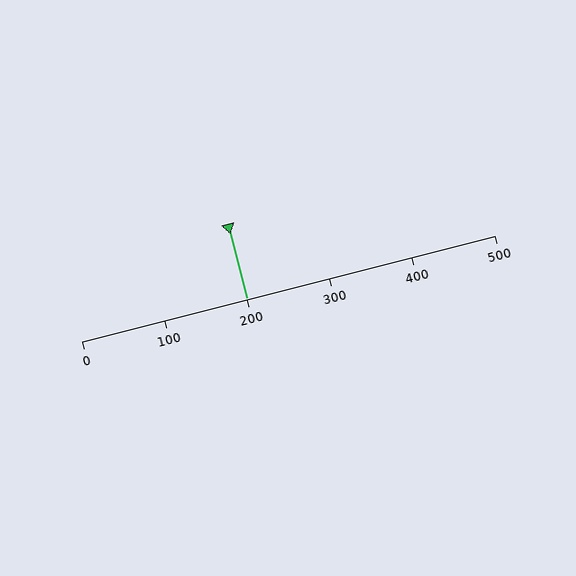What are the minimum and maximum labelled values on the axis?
The axis runs from 0 to 500.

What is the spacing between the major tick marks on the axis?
The major ticks are spaced 100 apart.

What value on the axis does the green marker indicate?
The marker indicates approximately 200.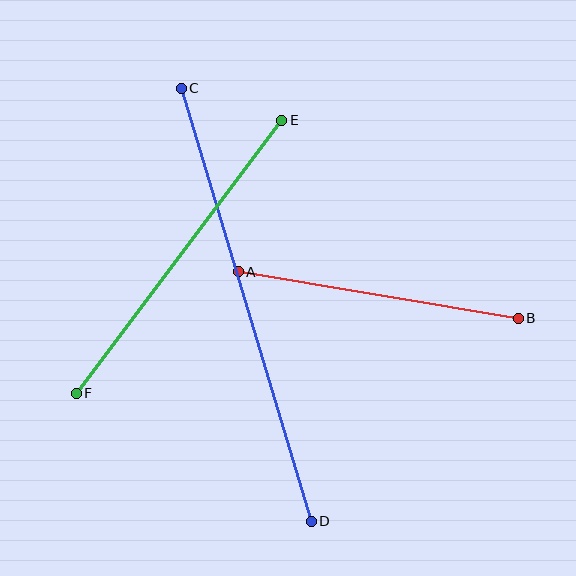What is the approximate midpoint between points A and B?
The midpoint is at approximately (378, 295) pixels.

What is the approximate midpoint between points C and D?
The midpoint is at approximately (246, 305) pixels.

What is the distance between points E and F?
The distance is approximately 342 pixels.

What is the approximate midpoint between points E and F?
The midpoint is at approximately (179, 257) pixels.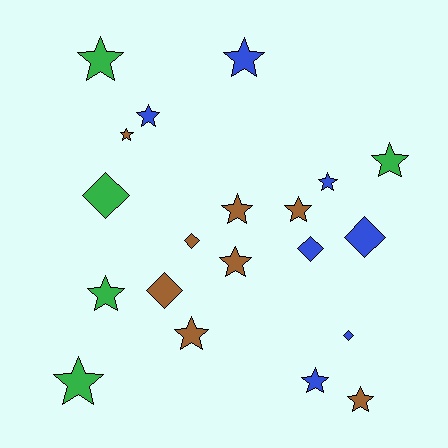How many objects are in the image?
There are 20 objects.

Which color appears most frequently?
Brown, with 8 objects.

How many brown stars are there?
There are 6 brown stars.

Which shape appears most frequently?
Star, with 14 objects.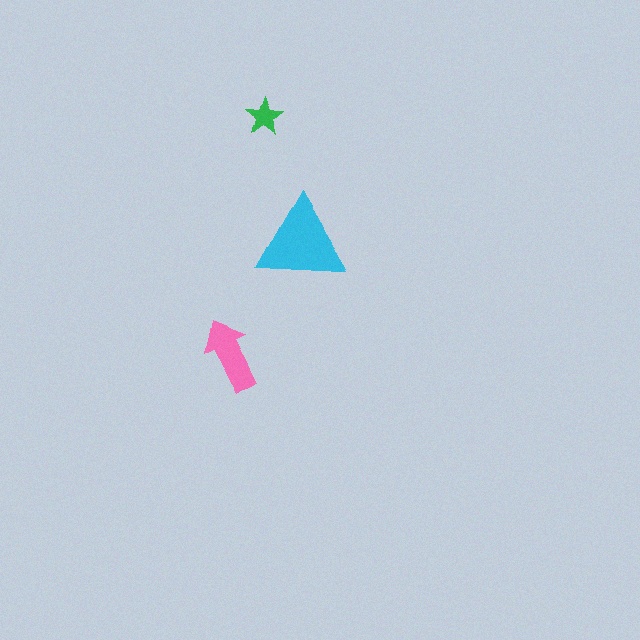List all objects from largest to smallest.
The cyan triangle, the pink arrow, the green star.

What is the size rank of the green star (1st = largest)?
3rd.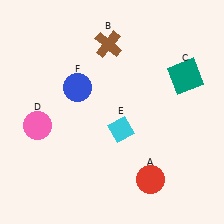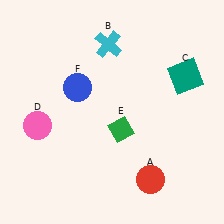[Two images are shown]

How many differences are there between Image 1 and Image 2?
There are 2 differences between the two images.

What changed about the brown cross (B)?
In Image 1, B is brown. In Image 2, it changed to cyan.